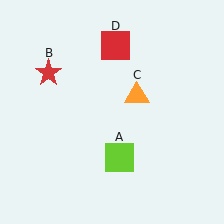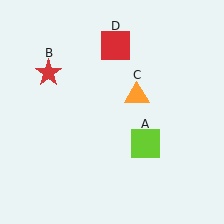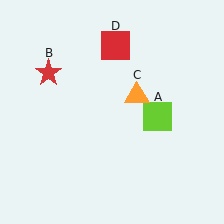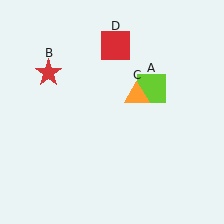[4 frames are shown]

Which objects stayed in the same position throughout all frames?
Red star (object B) and orange triangle (object C) and red square (object D) remained stationary.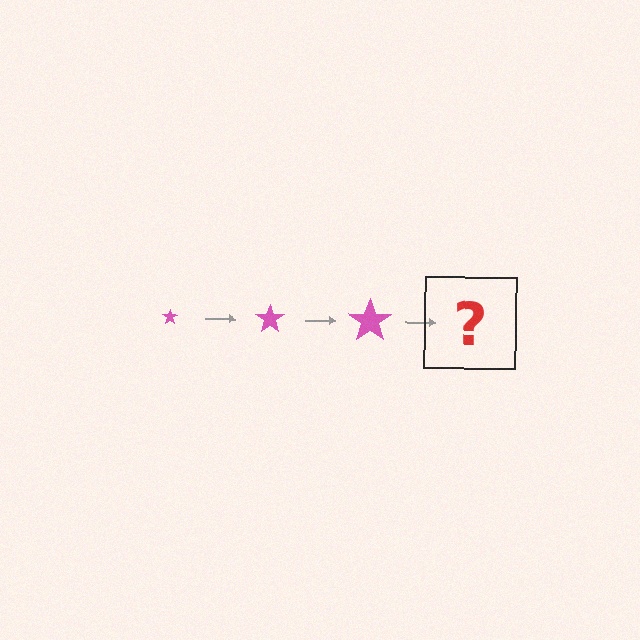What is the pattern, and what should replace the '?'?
The pattern is that the star gets progressively larger each step. The '?' should be a pink star, larger than the previous one.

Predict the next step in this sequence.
The next step is a pink star, larger than the previous one.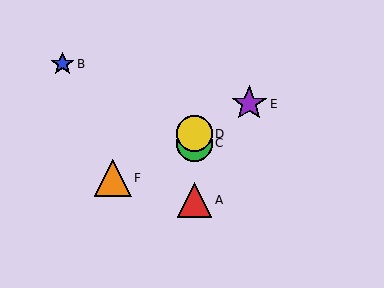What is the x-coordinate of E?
Object E is at x≈249.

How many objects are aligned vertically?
3 objects (A, C, D) are aligned vertically.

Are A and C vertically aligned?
Yes, both are at x≈194.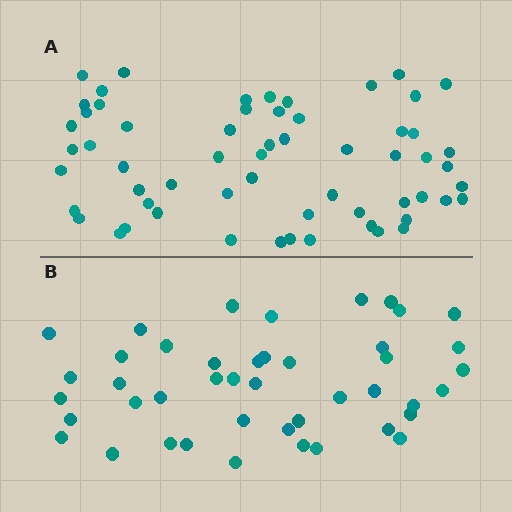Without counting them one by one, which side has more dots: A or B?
Region A (the top region) has more dots.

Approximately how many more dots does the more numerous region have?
Region A has approximately 15 more dots than region B.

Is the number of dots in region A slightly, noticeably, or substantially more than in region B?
Region A has noticeably more, but not dramatically so. The ratio is roughly 1.4 to 1.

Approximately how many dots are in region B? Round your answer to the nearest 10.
About 40 dots. (The exact count is 44, which rounds to 40.)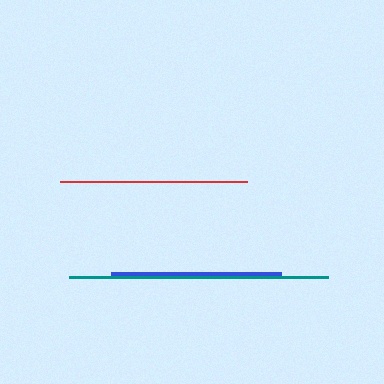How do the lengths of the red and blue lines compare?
The red and blue lines are approximately the same length.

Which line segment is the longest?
The teal line is the longest at approximately 259 pixels.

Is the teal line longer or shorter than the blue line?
The teal line is longer than the blue line.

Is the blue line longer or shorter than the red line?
The red line is longer than the blue line.